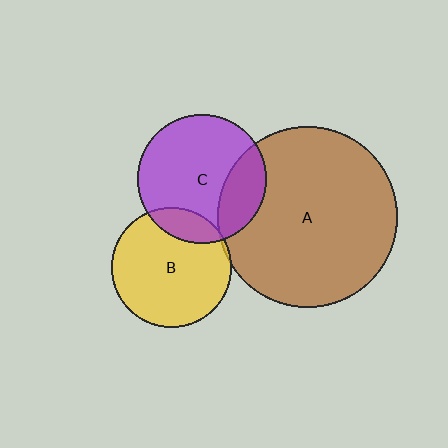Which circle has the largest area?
Circle A (brown).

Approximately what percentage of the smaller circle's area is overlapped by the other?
Approximately 15%.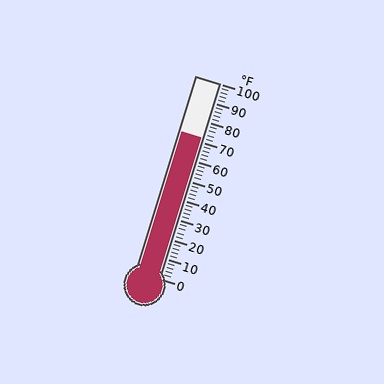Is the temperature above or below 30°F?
The temperature is above 30°F.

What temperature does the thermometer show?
The thermometer shows approximately 72°F.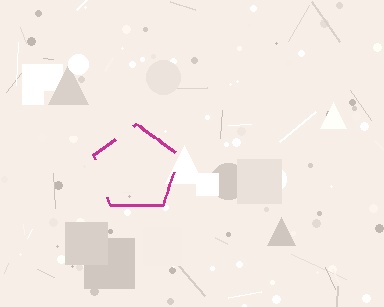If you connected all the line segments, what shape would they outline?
They would outline a pentagon.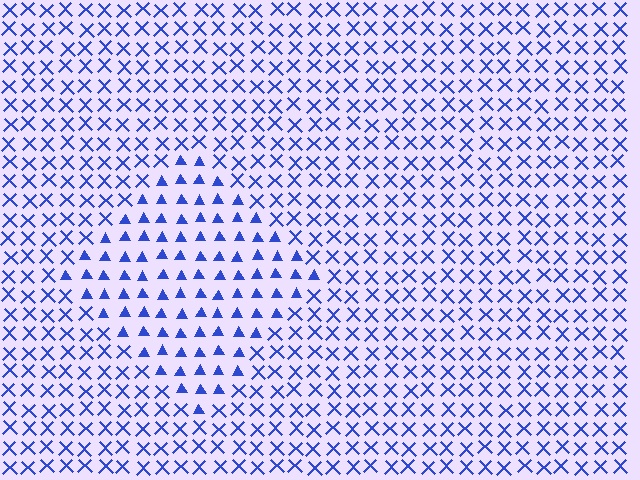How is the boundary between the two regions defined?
The boundary is defined by a change in element shape: triangles inside vs. X marks outside. All elements share the same color and spacing.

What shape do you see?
I see a diamond.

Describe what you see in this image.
The image is filled with small blue elements arranged in a uniform grid. A diamond-shaped region contains triangles, while the surrounding area contains X marks. The boundary is defined purely by the change in element shape.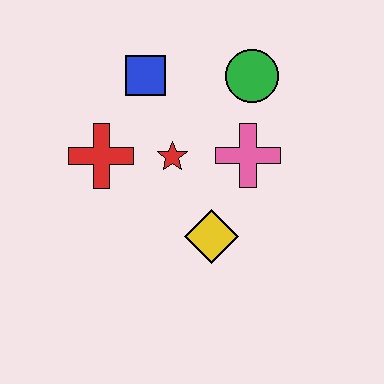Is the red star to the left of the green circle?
Yes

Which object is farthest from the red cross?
The green circle is farthest from the red cross.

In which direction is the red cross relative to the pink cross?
The red cross is to the left of the pink cross.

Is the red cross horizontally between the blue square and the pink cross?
No